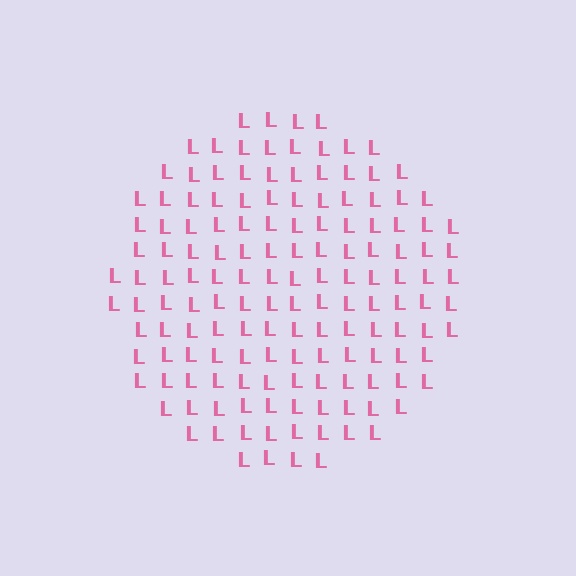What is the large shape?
The large shape is a circle.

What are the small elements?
The small elements are letter L's.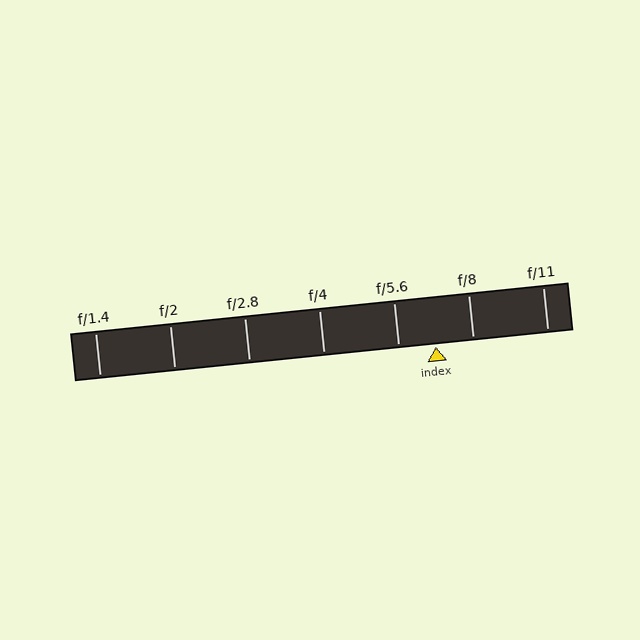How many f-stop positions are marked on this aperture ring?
There are 7 f-stop positions marked.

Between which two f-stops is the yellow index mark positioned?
The index mark is between f/5.6 and f/8.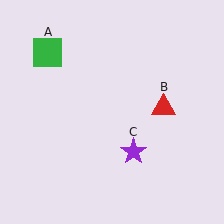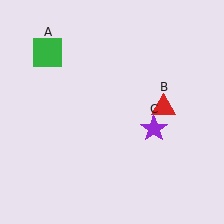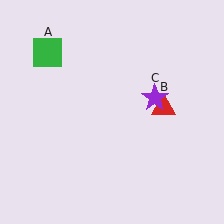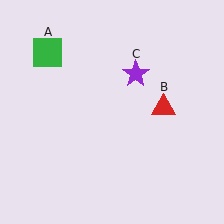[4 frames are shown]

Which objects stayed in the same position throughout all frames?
Green square (object A) and red triangle (object B) remained stationary.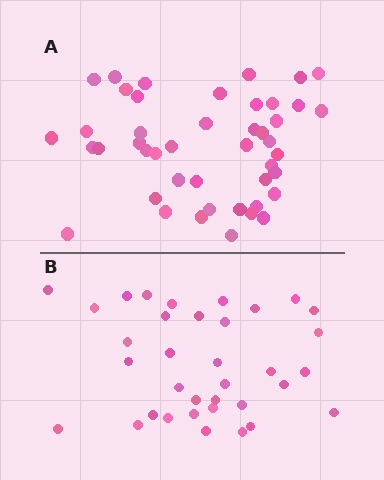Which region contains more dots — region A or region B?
Region A (the top region) has more dots.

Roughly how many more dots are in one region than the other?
Region A has roughly 10 or so more dots than region B.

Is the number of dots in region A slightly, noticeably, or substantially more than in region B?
Region A has noticeably more, but not dramatically so. The ratio is roughly 1.3 to 1.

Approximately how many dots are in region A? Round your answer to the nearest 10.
About 40 dots. (The exact count is 45, which rounds to 40.)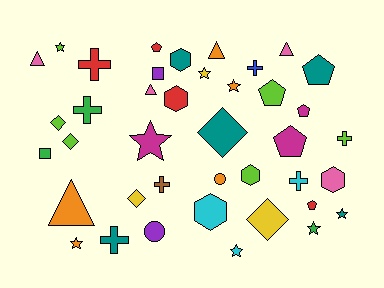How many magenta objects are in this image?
There are 3 magenta objects.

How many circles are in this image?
There are 2 circles.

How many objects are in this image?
There are 40 objects.